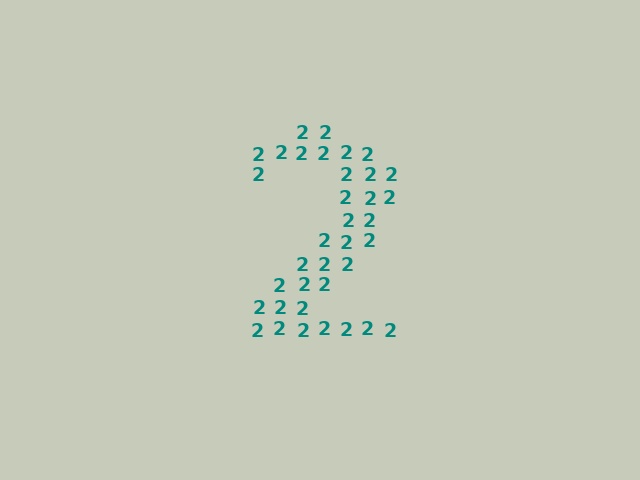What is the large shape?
The large shape is the digit 2.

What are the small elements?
The small elements are digit 2's.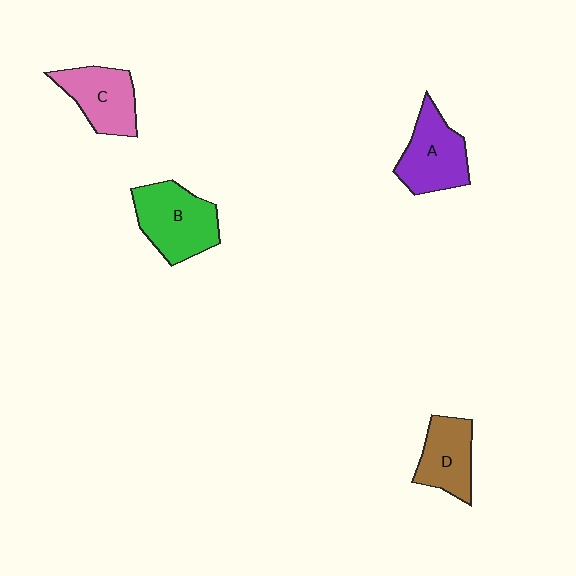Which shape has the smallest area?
Shape D (brown).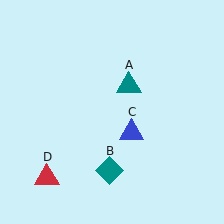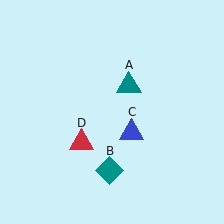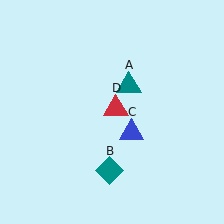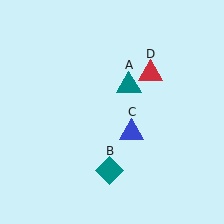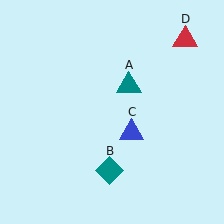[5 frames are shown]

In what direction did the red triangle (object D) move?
The red triangle (object D) moved up and to the right.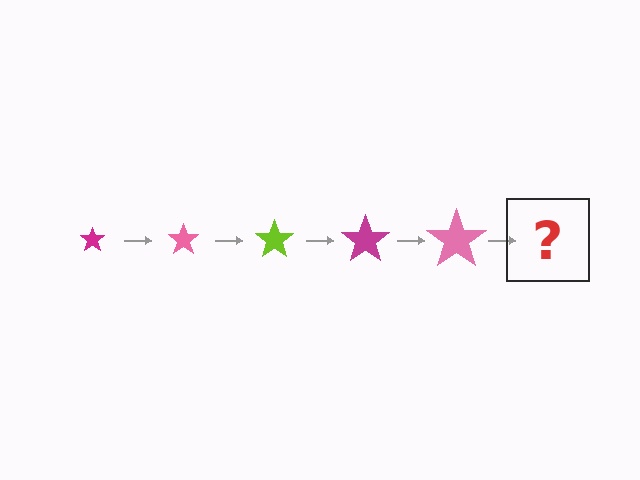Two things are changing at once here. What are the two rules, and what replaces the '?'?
The two rules are that the star grows larger each step and the color cycles through magenta, pink, and lime. The '?' should be a lime star, larger than the previous one.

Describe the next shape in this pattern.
It should be a lime star, larger than the previous one.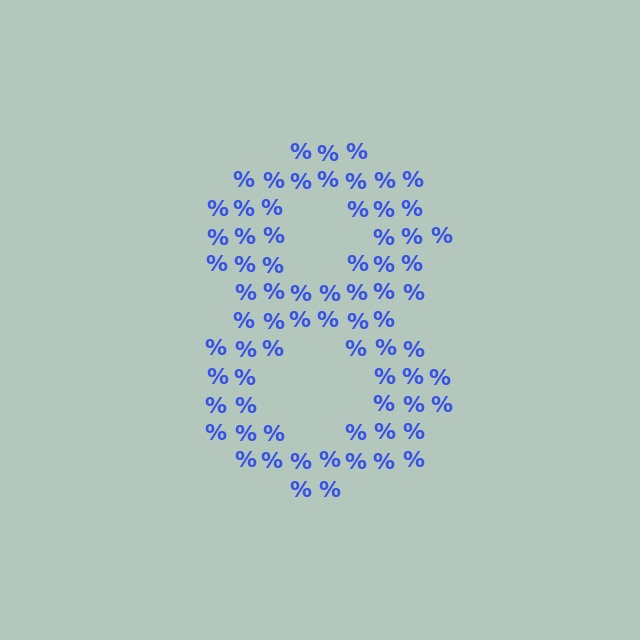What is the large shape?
The large shape is the digit 8.